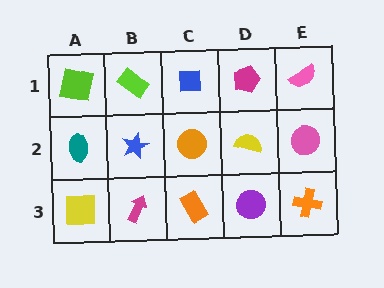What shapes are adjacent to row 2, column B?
A lime rectangle (row 1, column B), a magenta arrow (row 3, column B), a teal ellipse (row 2, column A), an orange circle (row 2, column C).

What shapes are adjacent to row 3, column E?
A pink circle (row 2, column E), a purple circle (row 3, column D).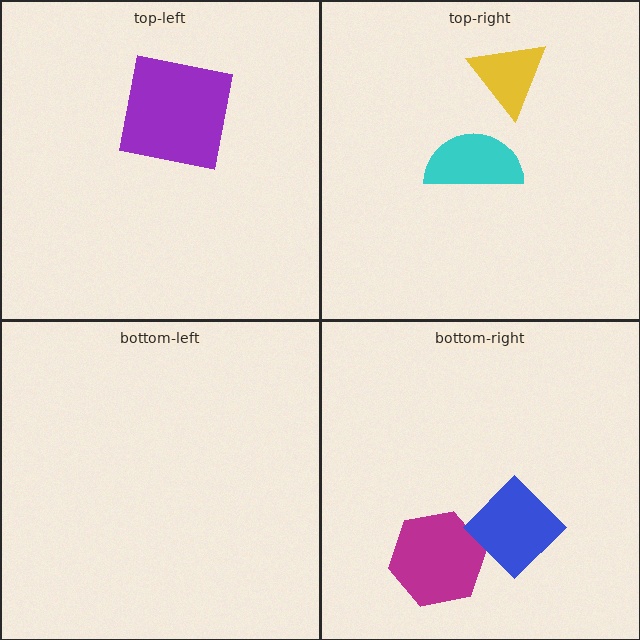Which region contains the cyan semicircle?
The top-right region.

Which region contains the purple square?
The top-left region.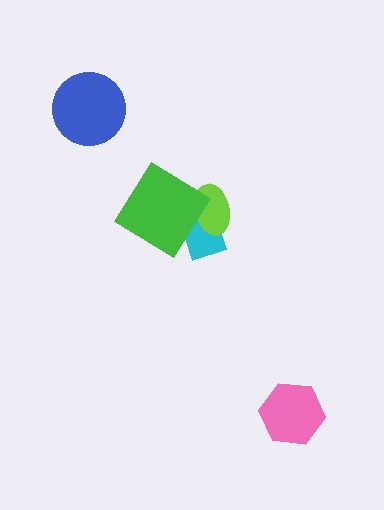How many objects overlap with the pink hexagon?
0 objects overlap with the pink hexagon.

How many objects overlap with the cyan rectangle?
2 objects overlap with the cyan rectangle.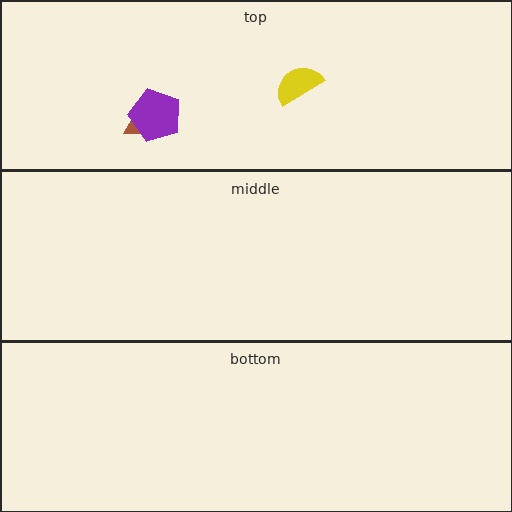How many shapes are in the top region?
3.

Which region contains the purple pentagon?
The top region.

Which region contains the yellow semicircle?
The top region.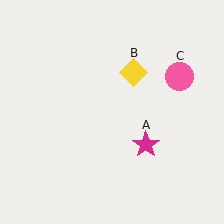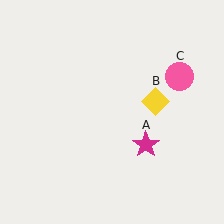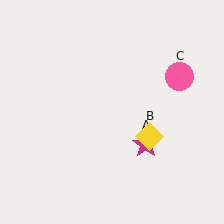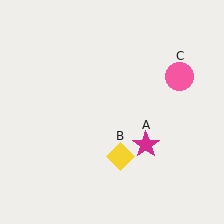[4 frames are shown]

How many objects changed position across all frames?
1 object changed position: yellow diamond (object B).